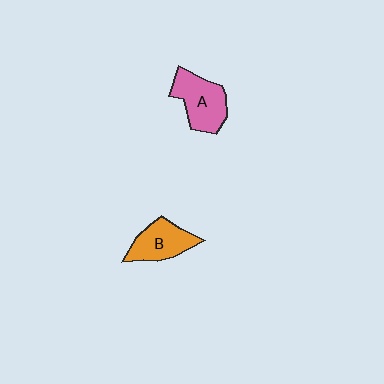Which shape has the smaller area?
Shape B (orange).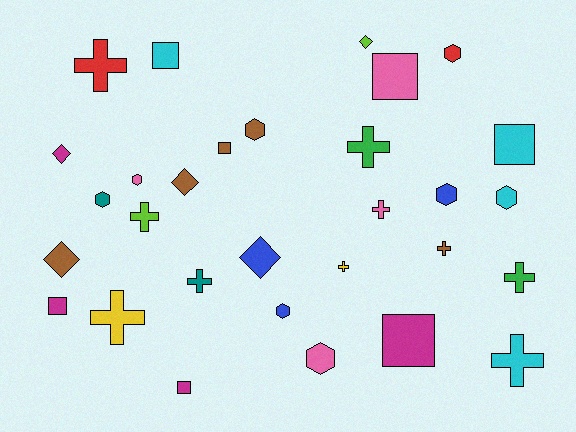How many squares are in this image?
There are 7 squares.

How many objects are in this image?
There are 30 objects.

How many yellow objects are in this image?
There are 2 yellow objects.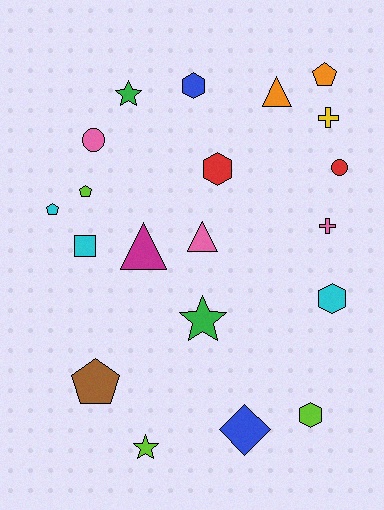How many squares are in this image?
There is 1 square.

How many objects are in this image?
There are 20 objects.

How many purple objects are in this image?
There are no purple objects.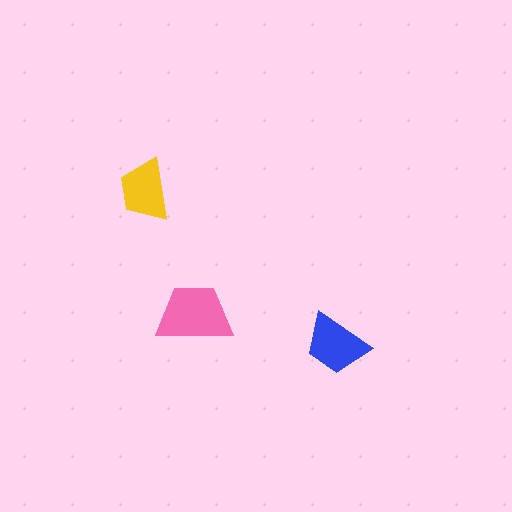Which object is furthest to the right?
The blue trapezoid is rightmost.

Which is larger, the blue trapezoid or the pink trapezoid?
The pink one.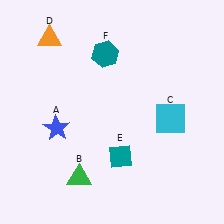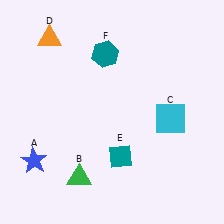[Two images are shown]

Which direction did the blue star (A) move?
The blue star (A) moved down.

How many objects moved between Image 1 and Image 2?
1 object moved between the two images.